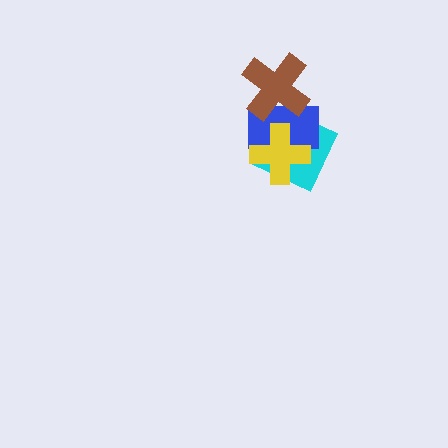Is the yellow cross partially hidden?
No, no other shape covers it.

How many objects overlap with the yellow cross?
2 objects overlap with the yellow cross.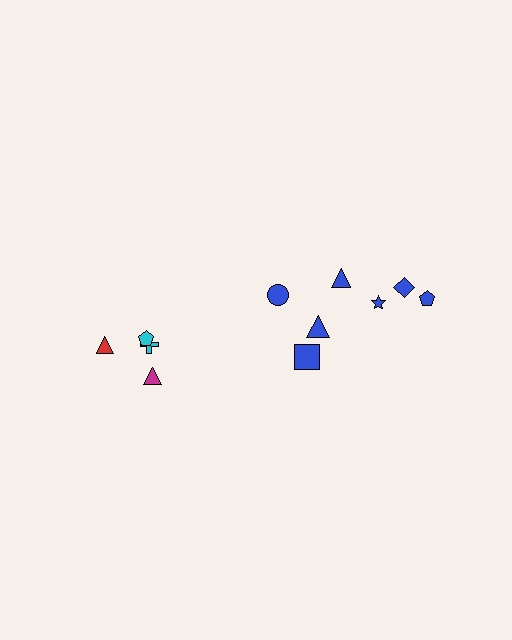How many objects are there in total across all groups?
There are 11 objects.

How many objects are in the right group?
There are 7 objects.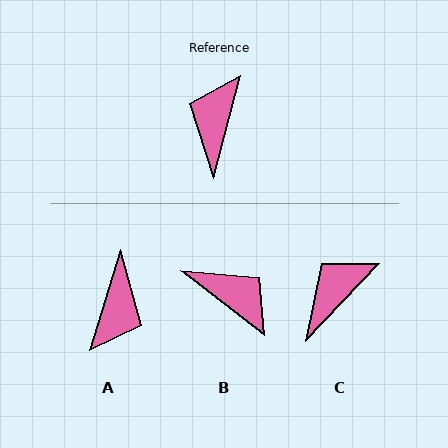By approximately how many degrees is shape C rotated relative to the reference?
Approximately 29 degrees clockwise.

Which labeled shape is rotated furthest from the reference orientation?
A, about 177 degrees away.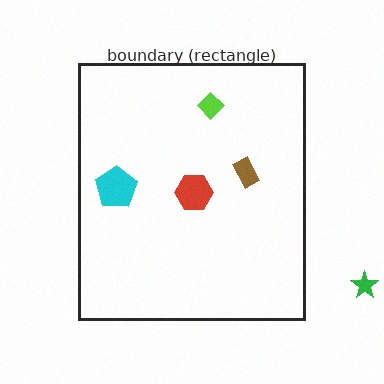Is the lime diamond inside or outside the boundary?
Inside.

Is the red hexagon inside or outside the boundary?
Inside.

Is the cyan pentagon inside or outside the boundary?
Inside.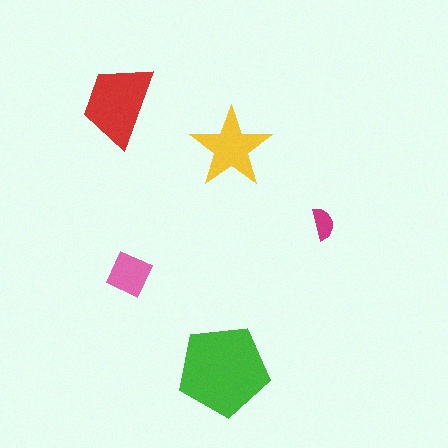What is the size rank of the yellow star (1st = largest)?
3rd.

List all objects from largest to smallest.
The green pentagon, the red trapezoid, the yellow star, the pink diamond, the magenta semicircle.